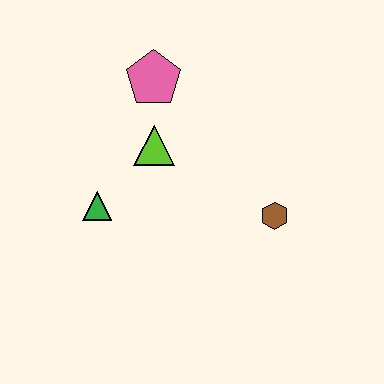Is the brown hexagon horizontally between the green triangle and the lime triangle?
No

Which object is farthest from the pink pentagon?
The brown hexagon is farthest from the pink pentagon.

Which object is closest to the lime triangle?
The pink pentagon is closest to the lime triangle.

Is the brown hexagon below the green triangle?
Yes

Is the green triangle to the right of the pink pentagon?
No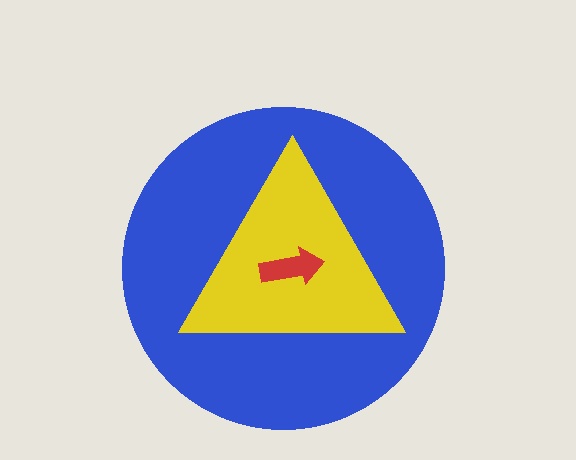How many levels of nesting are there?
3.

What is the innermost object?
The red arrow.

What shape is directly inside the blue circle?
The yellow triangle.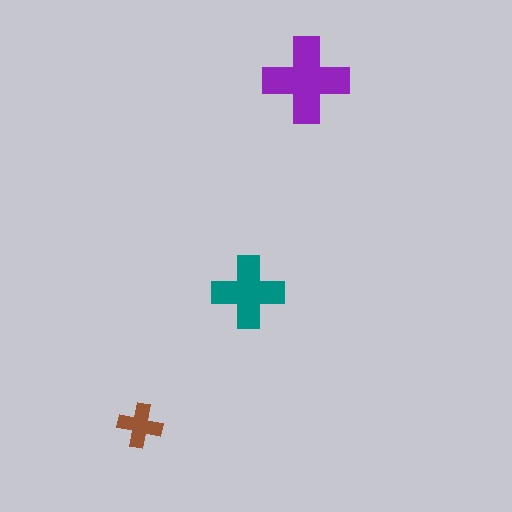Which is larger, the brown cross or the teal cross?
The teal one.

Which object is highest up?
The purple cross is topmost.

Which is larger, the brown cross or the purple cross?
The purple one.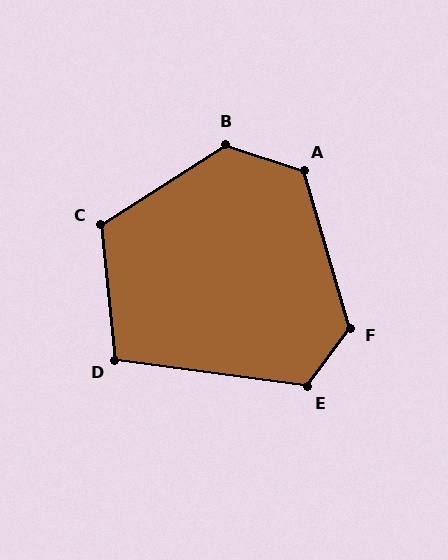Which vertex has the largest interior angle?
B, at approximately 129 degrees.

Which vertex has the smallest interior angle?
D, at approximately 104 degrees.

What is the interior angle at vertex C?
Approximately 117 degrees (obtuse).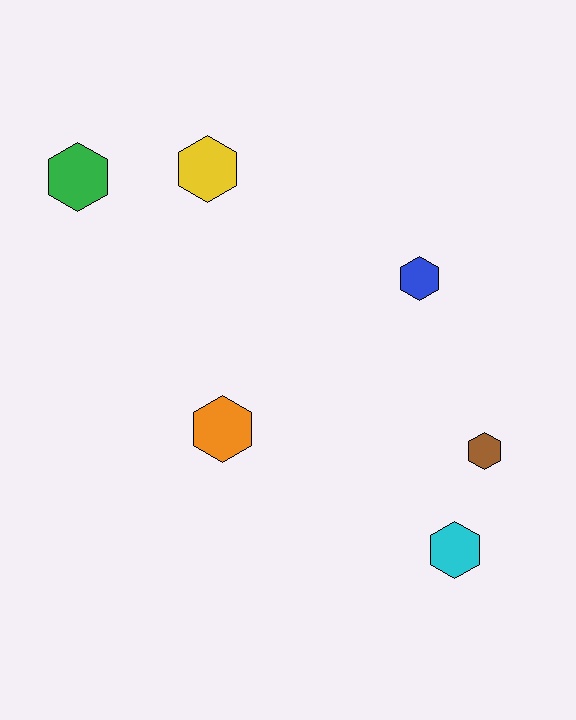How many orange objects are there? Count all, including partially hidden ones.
There is 1 orange object.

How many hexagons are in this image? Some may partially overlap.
There are 6 hexagons.